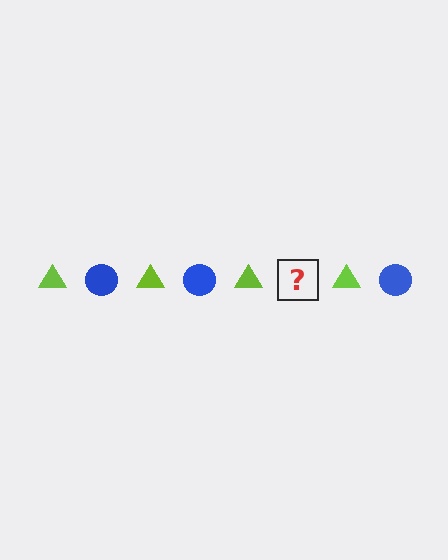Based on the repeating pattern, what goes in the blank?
The blank should be a blue circle.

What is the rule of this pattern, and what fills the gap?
The rule is that the pattern alternates between lime triangle and blue circle. The gap should be filled with a blue circle.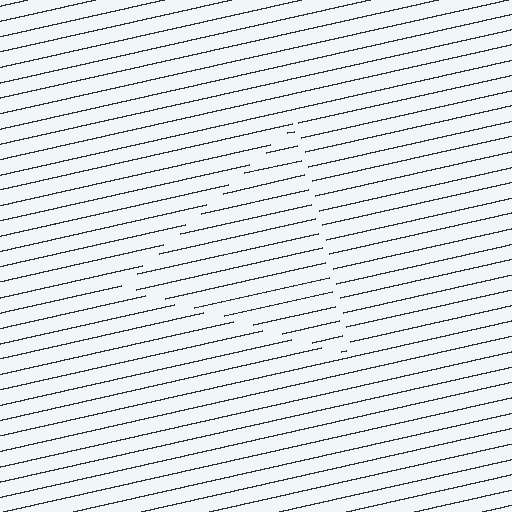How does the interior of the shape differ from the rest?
The interior of the shape contains the same grating, shifted by half a period — the contour is defined by the phase discontinuity where line-ends from the inner and outer gratings abut.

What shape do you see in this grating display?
An illusory triangle. The interior of the shape contains the same grating, shifted by half a period — the contour is defined by the phase discontinuity where line-ends from the inner and outer gratings abut.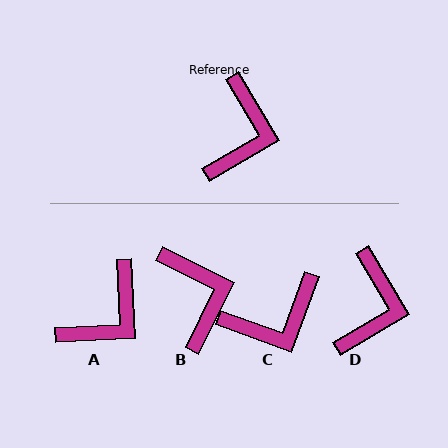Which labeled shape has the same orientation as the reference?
D.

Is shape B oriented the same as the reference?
No, it is off by about 33 degrees.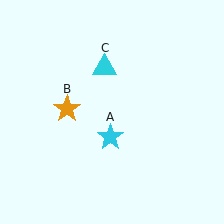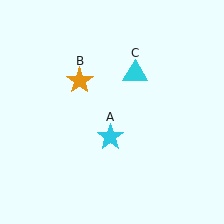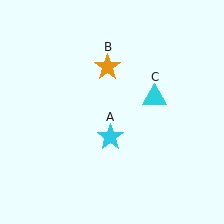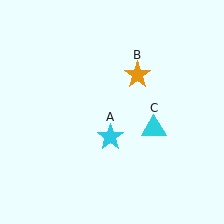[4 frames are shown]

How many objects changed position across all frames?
2 objects changed position: orange star (object B), cyan triangle (object C).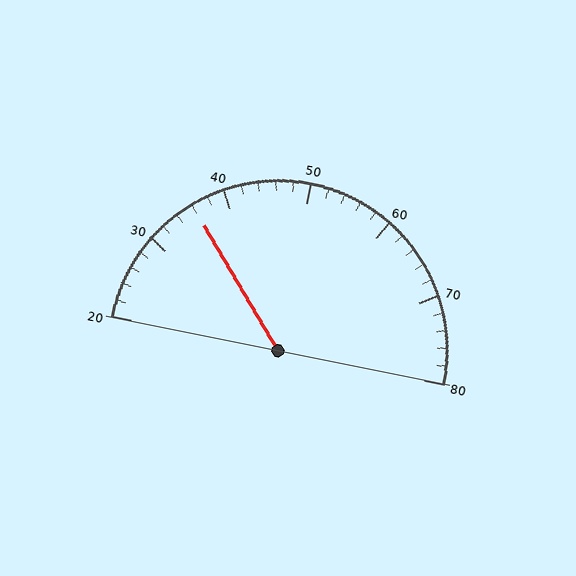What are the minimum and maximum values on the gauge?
The gauge ranges from 20 to 80.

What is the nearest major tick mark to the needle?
The nearest major tick mark is 40.